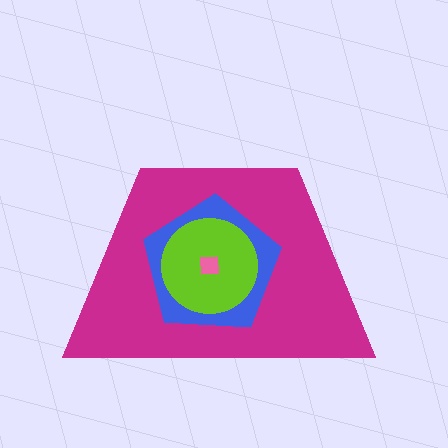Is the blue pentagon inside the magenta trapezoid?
Yes.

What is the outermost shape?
The magenta trapezoid.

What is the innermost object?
The pink square.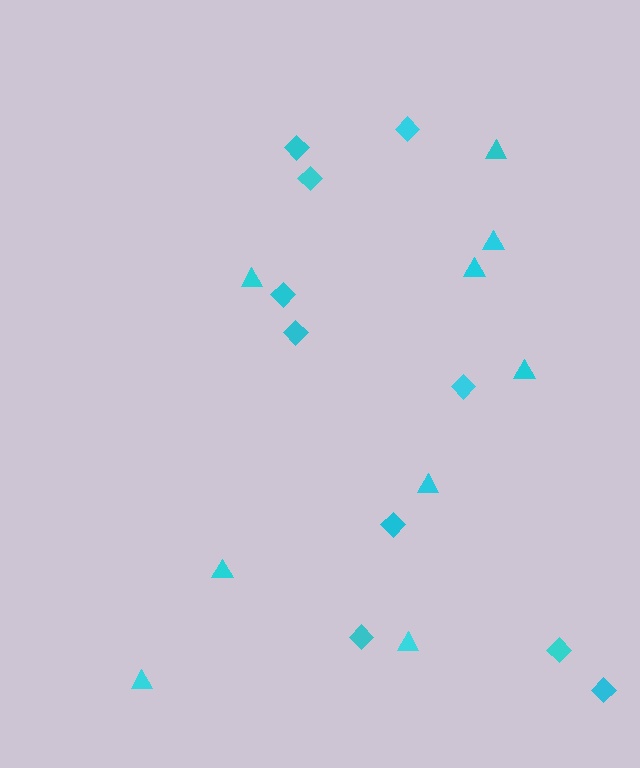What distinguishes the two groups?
There are 2 groups: one group of diamonds (10) and one group of triangles (9).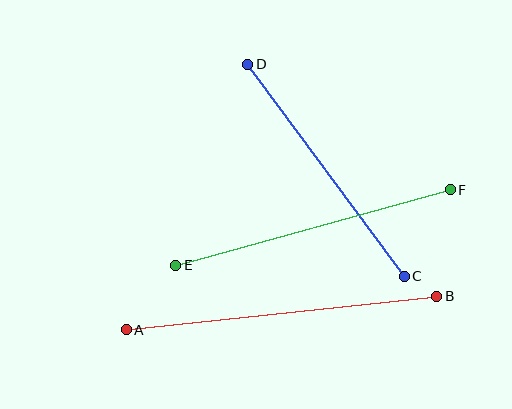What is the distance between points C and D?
The distance is approximately 263 pixels.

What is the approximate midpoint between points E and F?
The midpoint is at approximately (313, 228) pixels.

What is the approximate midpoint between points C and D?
The midpoint is at approximately (326, 170) pixels.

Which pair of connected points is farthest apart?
Points A and B are farthest apart.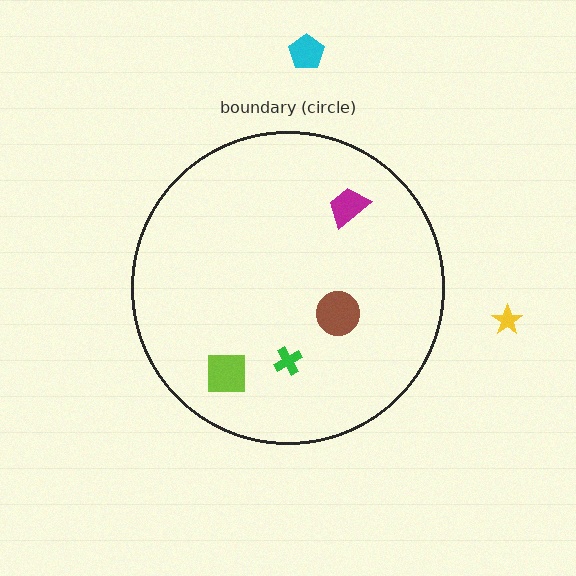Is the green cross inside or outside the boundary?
Inside.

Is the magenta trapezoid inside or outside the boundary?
Inside.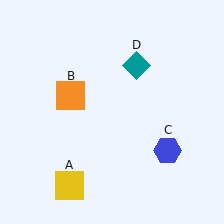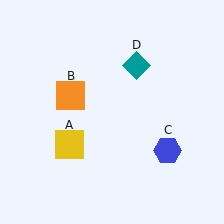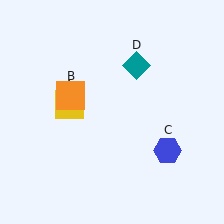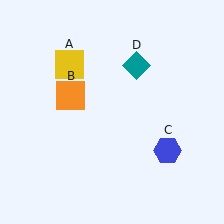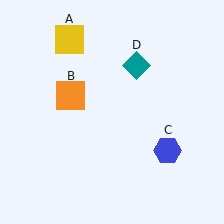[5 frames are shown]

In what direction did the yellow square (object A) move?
The yellow square (object A) moved up.